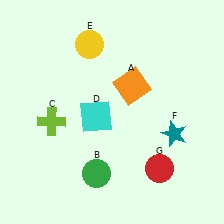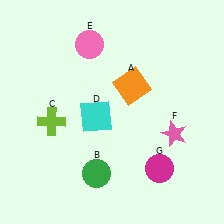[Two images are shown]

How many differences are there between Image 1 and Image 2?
There are 3 differences between the two images.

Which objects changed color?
E changed from yellow to pink. F changed from teal to pink. G changed from red to magenta.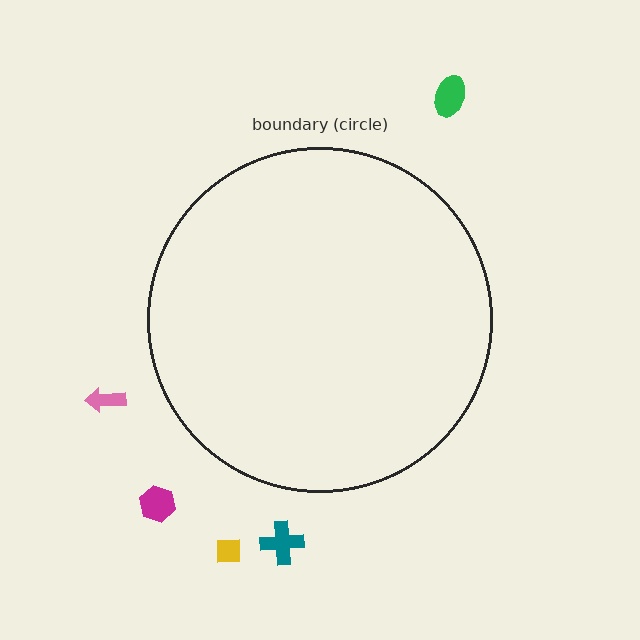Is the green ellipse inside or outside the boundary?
Outside.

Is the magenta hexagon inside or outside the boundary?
Outside.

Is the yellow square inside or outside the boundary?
Outside.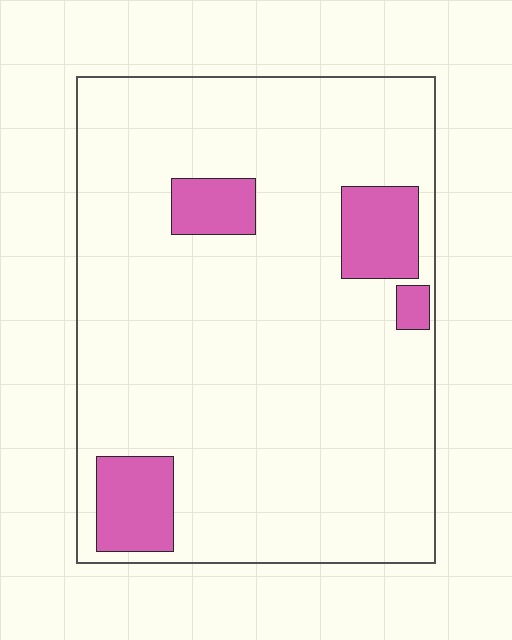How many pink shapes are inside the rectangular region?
4.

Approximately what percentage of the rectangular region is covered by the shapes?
Approximately 10%.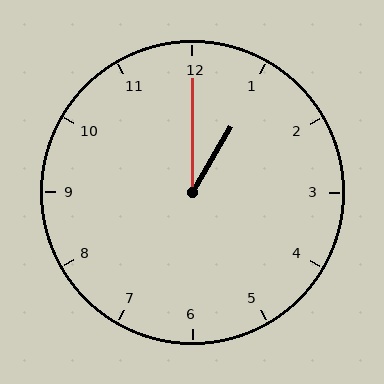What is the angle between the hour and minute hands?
Approximately 30 degrees.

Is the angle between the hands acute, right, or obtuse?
It is acute.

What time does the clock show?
1:00.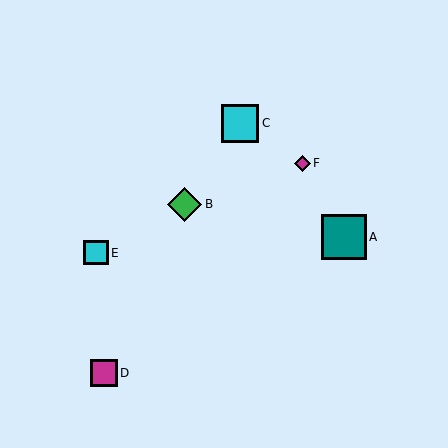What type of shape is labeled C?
Shape C is a cyan square.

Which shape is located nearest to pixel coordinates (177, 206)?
The green diamond (labeled B) at (185, 204) is nearest to that location.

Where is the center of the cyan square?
The center of the cyan square is at (240, 123).